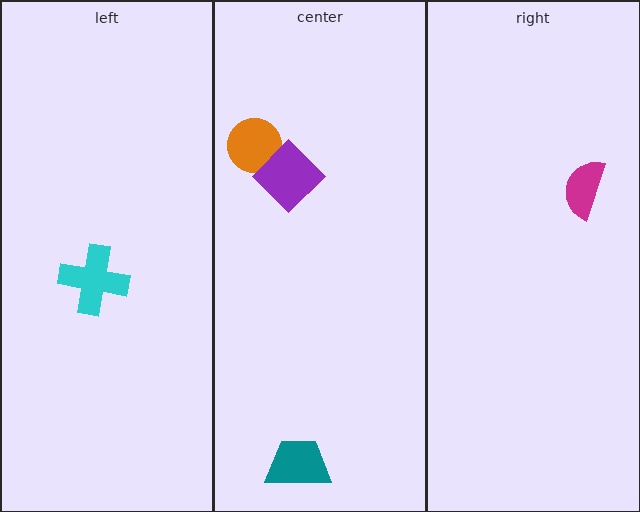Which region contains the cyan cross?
The left region.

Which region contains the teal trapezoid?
The center region.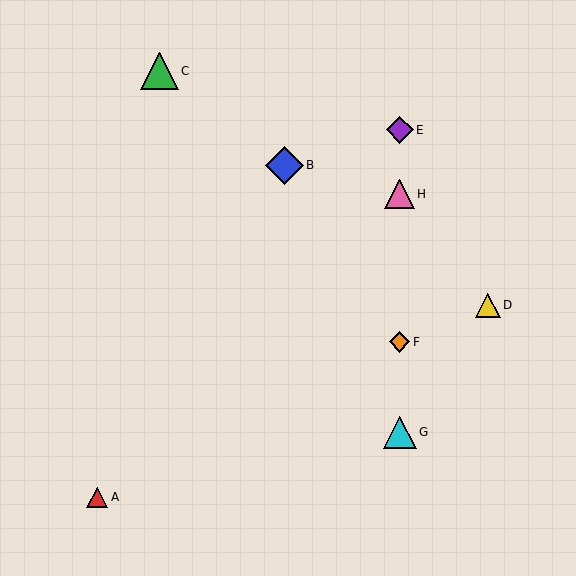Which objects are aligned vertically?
Objects E, F, G, H are aligned vertically.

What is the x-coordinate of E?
Object E is at x≈400.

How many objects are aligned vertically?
4 objects (E, F, G, H) are aligned vertically.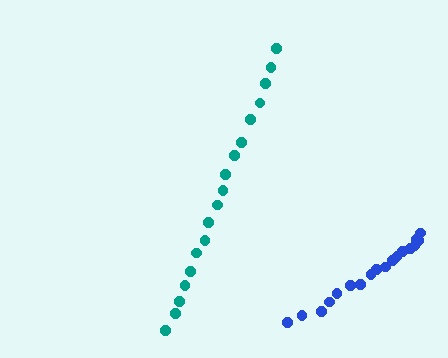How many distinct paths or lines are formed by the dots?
There are 2 distinct paths.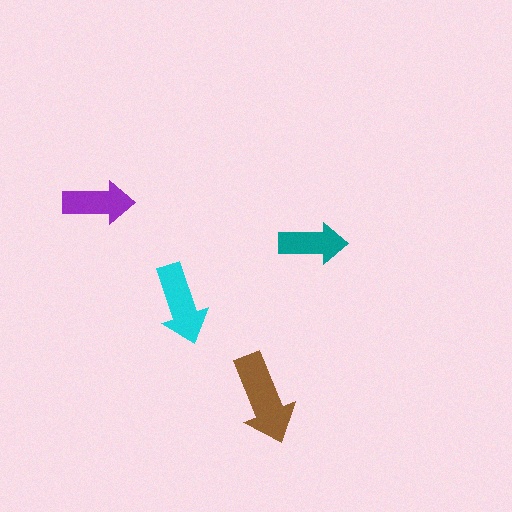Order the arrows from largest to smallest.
the brown one, the cyan one, the purple one, the teal one.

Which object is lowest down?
The brown arrow is bottommost.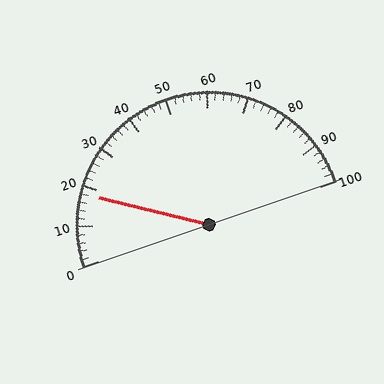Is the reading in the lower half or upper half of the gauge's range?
The reading is in the lower half of the range (0 to 100).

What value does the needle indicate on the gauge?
The needle indicates approximately 18.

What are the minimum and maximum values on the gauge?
The gauge ranges from 0 to 100.